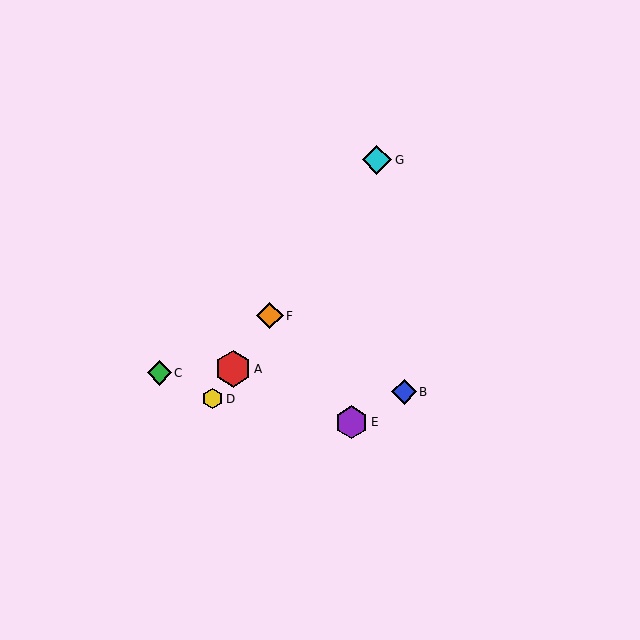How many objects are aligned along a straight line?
4 objects (A, D, F, G) are aligned along a straight line.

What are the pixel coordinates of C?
Object C is at (159, 373).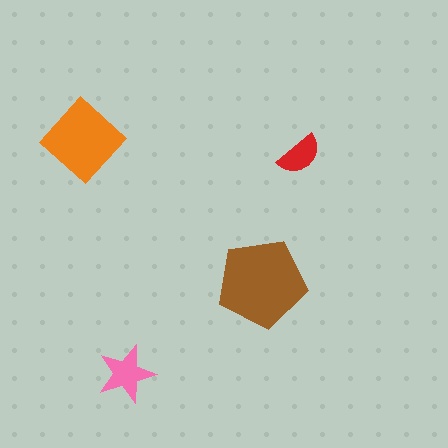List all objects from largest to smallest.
The brown pentagon, the orange diamond, the pink star, the red semicircle.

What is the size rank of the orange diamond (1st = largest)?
2nd.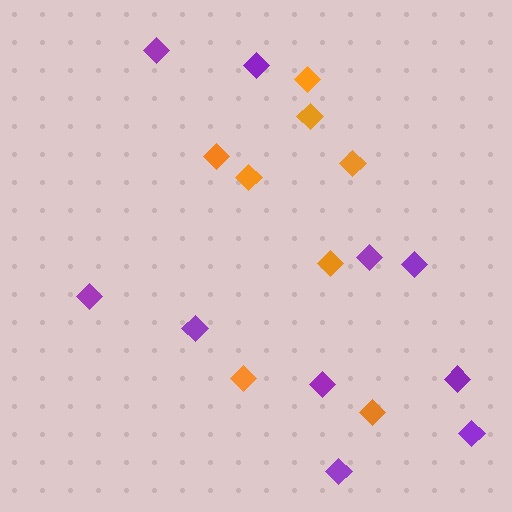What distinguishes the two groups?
There are 2 groups: one group of purple diamonds (10) and one group of orange diamonds (8).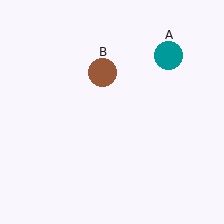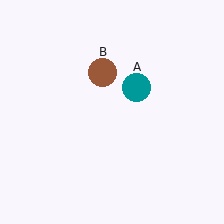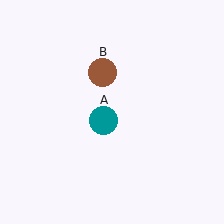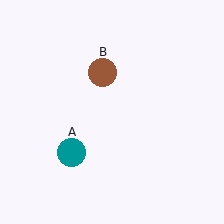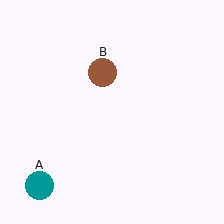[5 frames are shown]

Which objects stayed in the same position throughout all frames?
Brown circle (object B) remained stationary.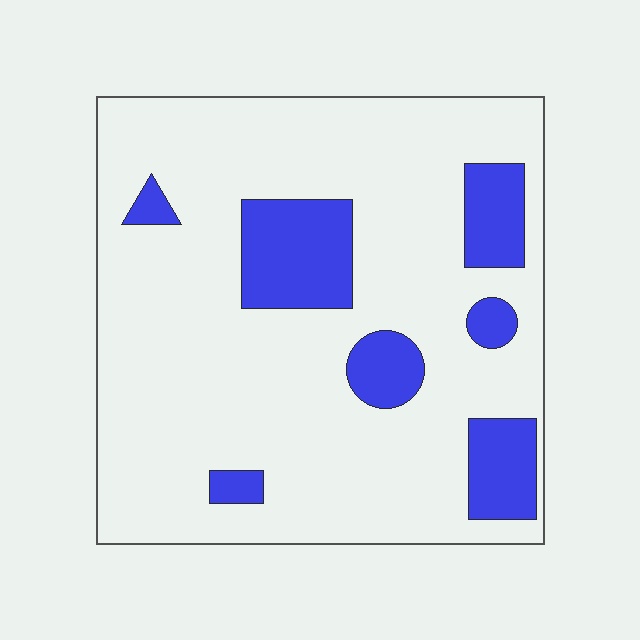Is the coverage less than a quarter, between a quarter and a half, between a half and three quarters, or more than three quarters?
Less than a quarter.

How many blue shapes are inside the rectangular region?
7.